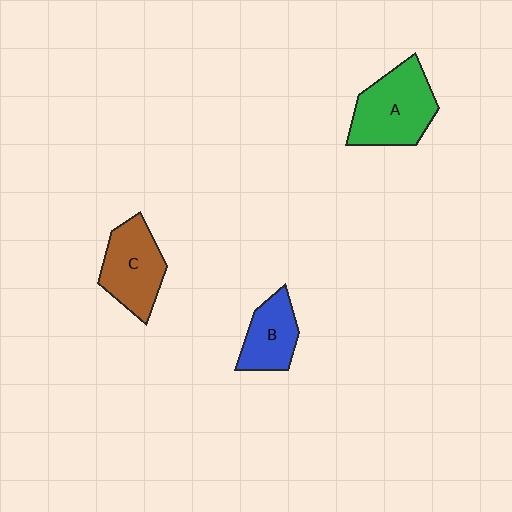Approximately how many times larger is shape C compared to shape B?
Approximately 1.3 times.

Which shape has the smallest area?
Shape B (blue).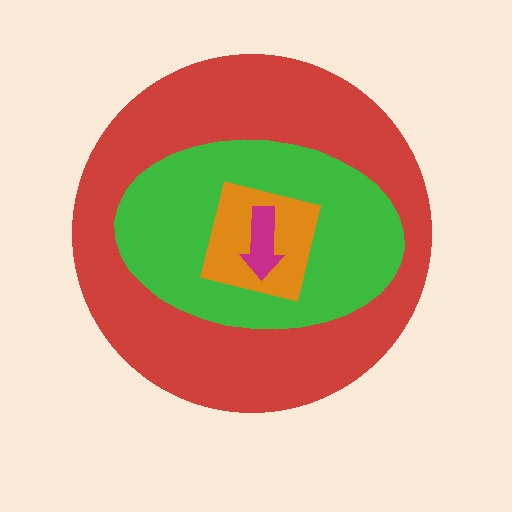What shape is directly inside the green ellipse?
The orange square.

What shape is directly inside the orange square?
The magenta arrow.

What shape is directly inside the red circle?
The green ellipse.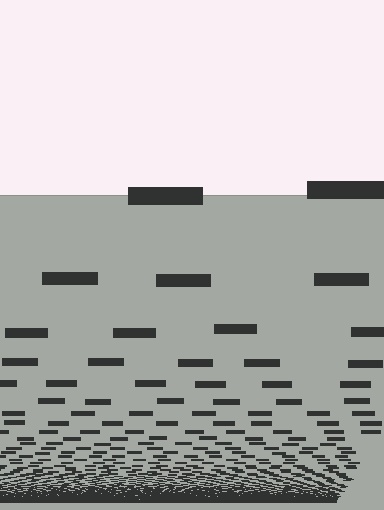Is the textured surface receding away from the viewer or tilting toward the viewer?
The surface appears to tilt toward the viewer. Texture elements get larger and sparser toward the top.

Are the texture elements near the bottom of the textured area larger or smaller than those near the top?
Smaller. The gradient is inverted — elements near the bottom are smaller and denser.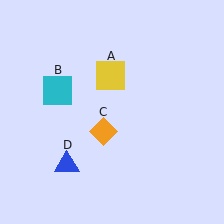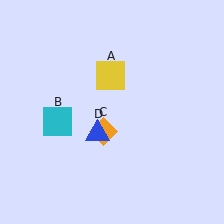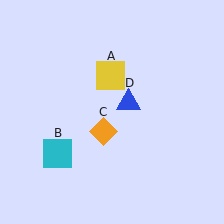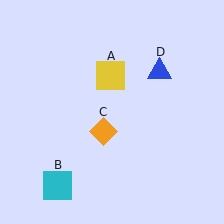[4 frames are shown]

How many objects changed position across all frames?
2 objects changed position: cyan square (object B), blue triangle (object D).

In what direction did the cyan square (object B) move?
The cyan square (object B) moved down.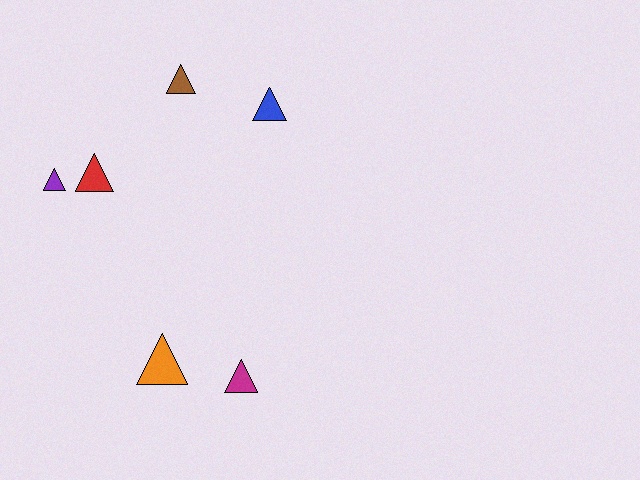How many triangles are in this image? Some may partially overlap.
There are 6 triangles.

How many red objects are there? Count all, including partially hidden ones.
There is 1 red object.